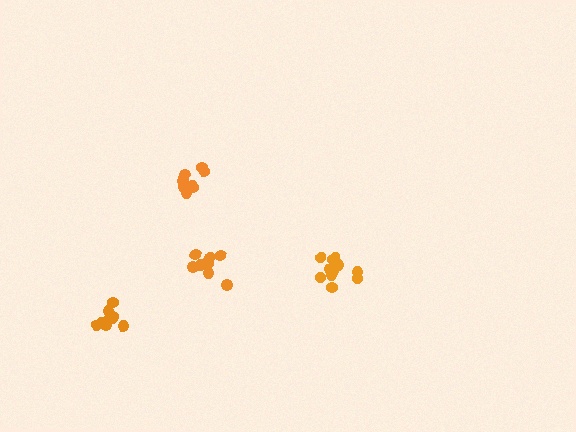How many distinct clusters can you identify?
There are 4 distinct clusters.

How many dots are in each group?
Group 1: 9 dots, Group 2: 12 dots, Group 3: 8 dots, Group 4: 9 dots (38 total).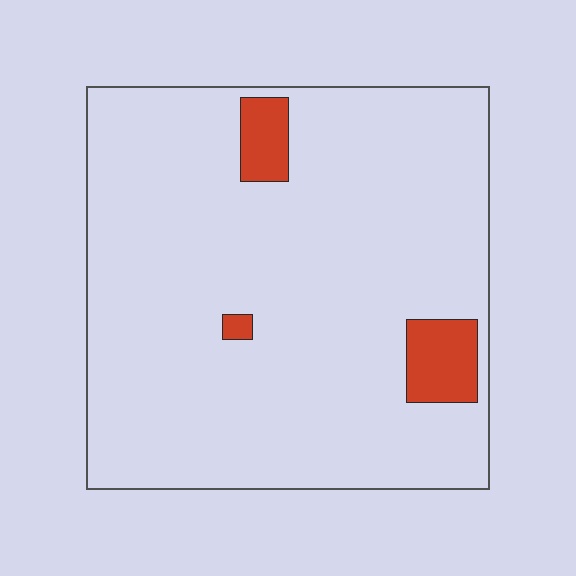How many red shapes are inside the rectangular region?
3.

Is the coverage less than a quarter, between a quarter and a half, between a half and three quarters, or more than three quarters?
Less than a quarter.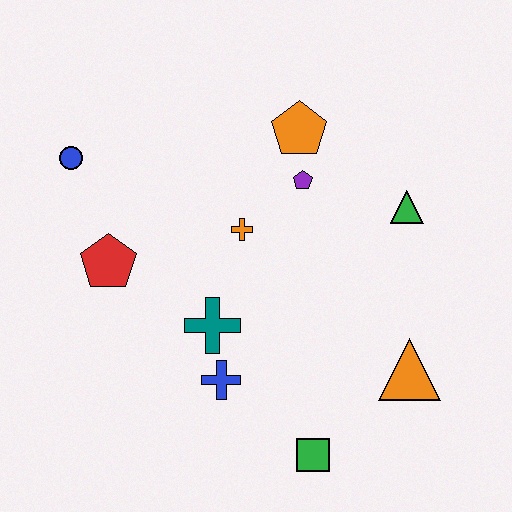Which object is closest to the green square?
The blue cross is closest to the green square.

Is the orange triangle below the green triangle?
Yes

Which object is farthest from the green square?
The blue circle is farthest from the green square.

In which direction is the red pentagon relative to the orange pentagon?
The red pentagon is to the left of the orange pentagon.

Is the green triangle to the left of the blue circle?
No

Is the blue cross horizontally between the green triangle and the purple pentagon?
No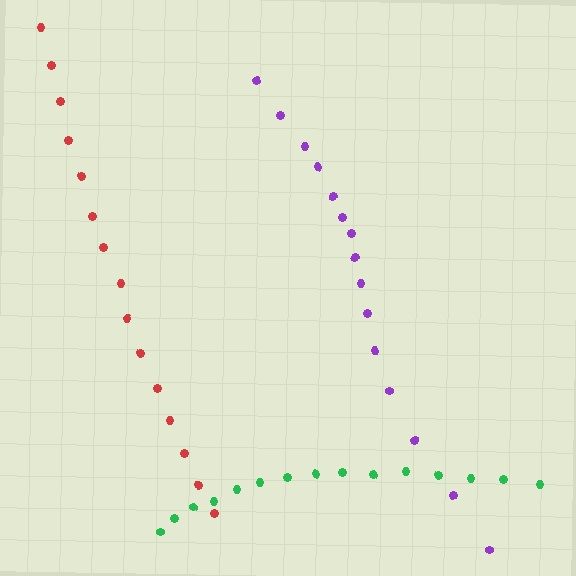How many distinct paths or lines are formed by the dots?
There are 3 distinct paths.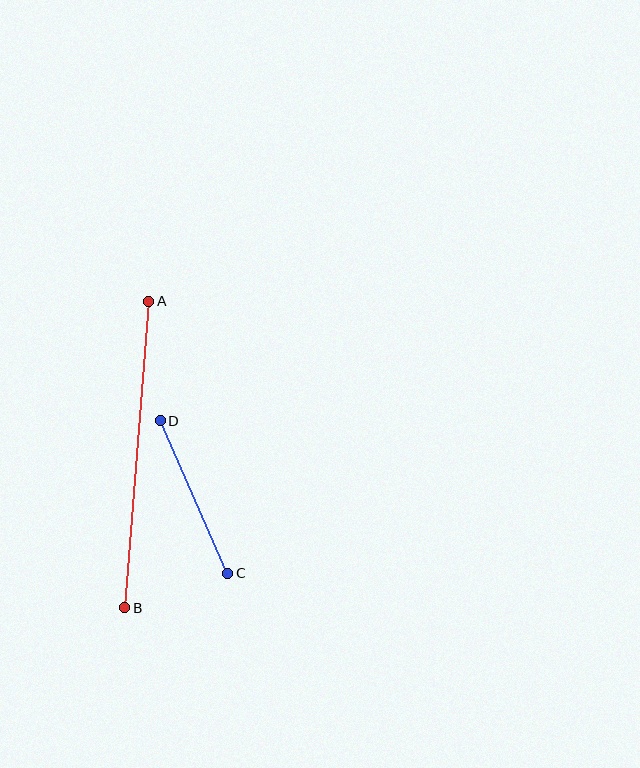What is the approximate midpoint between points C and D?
The midpoint is at approximately (194, 497) pixels.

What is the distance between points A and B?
The distance is approximately 307 pixels.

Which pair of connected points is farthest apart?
Points A and B are farthest apart.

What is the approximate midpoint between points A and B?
The midpoint is at approximately (137, 454) pixels.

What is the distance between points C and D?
The distance is approximately 167 pixels.